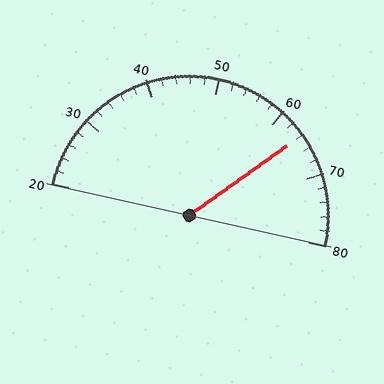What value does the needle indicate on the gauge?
The needle indicates approximately 64.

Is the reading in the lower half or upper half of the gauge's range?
The reading is in the upper half of the range (20 to 80).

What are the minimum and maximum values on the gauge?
The gauge ranges from 20 to 80.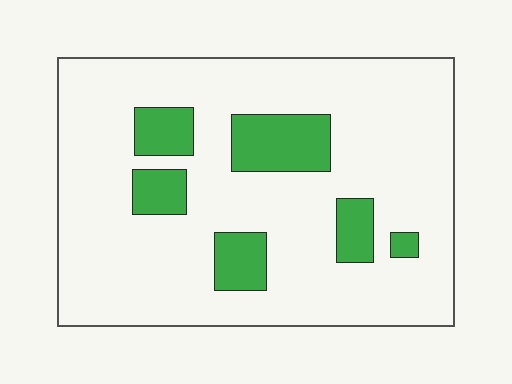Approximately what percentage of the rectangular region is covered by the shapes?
Approximately 15%.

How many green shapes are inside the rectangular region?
6.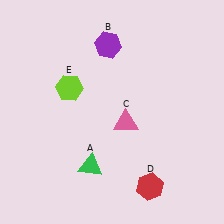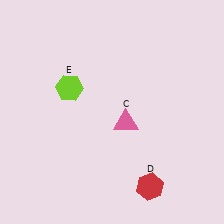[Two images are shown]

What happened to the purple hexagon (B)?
The purple hexagon (B) was removed in Image 2. It was in the top-left area of Image 1.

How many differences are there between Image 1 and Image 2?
There are 2 differences between the two images.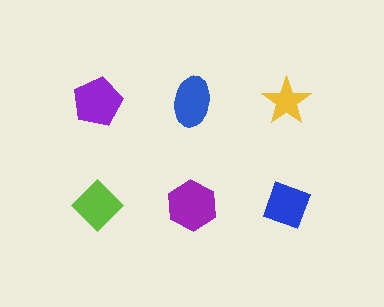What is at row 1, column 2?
A blue ellipse.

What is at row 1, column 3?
A yellow star.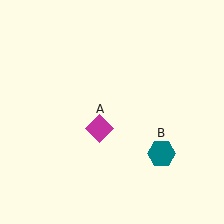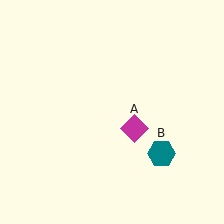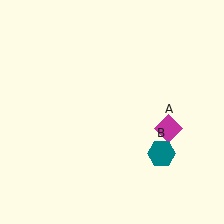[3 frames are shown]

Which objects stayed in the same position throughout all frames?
Teal hexagon (object B) remained stationary.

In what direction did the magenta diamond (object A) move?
The magenta diamond (object A) moved right.